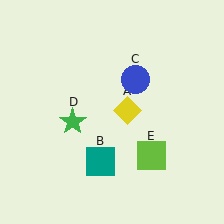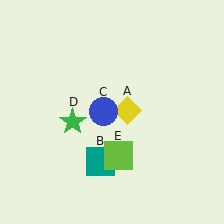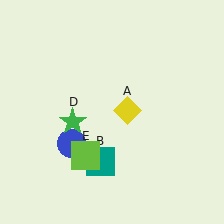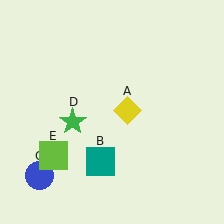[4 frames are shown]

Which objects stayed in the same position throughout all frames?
Yellow diamond (object A) and teal square (object B) and green star (object D) remained stationary.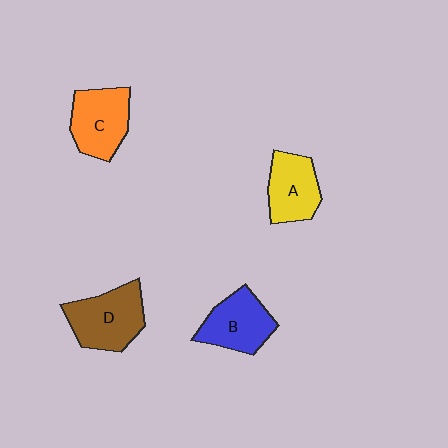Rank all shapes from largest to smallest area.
From largest to smallest: D (brown), C (orange), B (blue), A (yellow).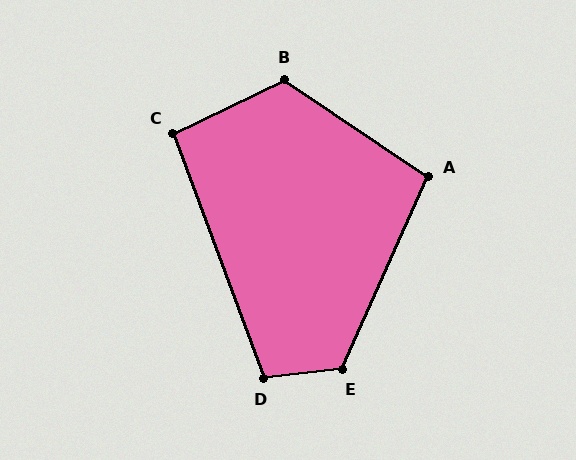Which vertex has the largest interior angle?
B, at approximately 121 degrees.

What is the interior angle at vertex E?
Approximately 120 degrees (obtuse).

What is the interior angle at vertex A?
Approximately 100 degrees (obtuse).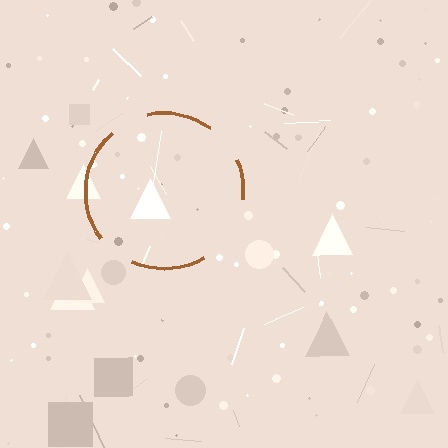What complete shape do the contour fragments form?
The contour fragments form a circle.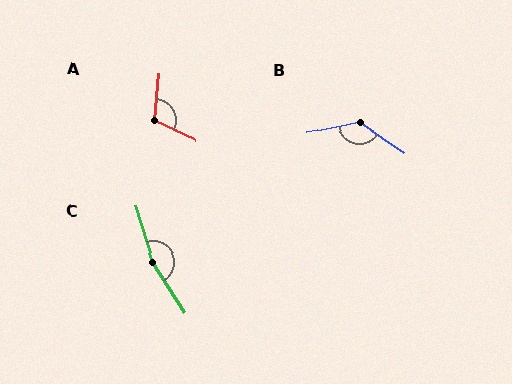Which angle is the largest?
C, at approximately 164 degrees.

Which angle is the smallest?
A, at approximately 109 degrees.